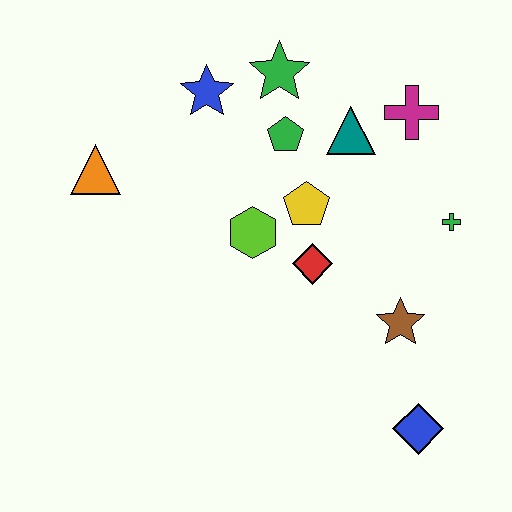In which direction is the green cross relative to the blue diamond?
The green cross is above the blue diamond.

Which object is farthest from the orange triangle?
The blue diamond is farthest from the orange triangle.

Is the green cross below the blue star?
Yes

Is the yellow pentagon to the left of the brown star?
Yes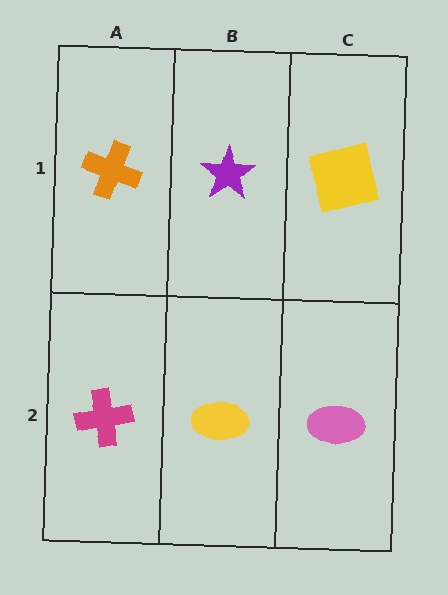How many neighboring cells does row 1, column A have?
2.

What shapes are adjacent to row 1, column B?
A yellow ellipse (row 2, column B), an orange cross (row 1, column A), a yellow square (row 1, column C).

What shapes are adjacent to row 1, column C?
A pink ellipse (row 2, column C), a purple star (row 1, column B).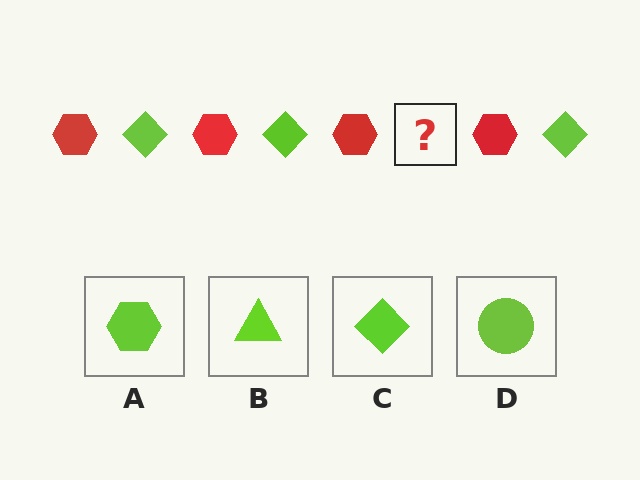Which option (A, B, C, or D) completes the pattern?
C.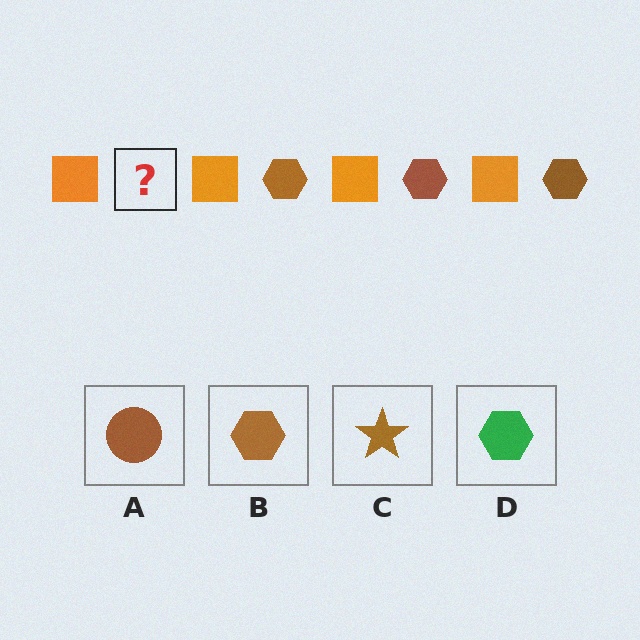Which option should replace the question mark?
Option B.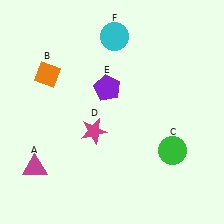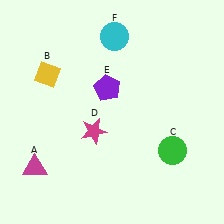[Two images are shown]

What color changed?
The diamond (B) changed from orange in Image 1 to yellow in Image 2.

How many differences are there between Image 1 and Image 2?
There is 1 difference between the two images.